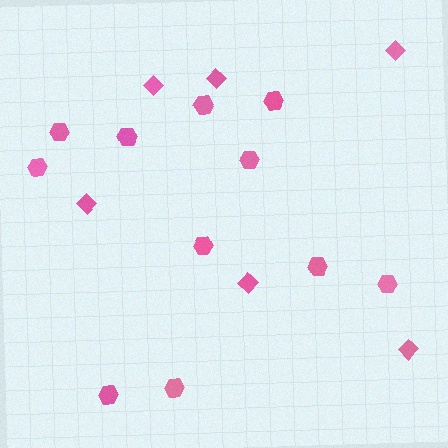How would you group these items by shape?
There are 2 groups: one group of hexagons (11) and one group of diamonds (6).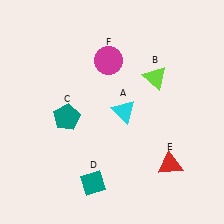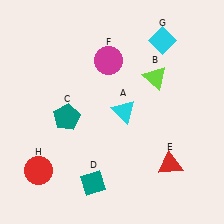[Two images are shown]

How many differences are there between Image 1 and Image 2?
There are 2 differences between the two images.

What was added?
A cyan diamond (G), a red circle (H) were added in Image 2.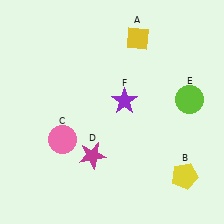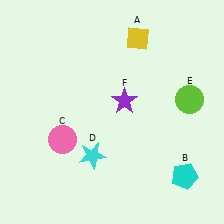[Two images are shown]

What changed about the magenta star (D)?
In Image 1, D is magenta. In Image 2, it changed to cyan.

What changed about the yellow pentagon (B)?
In Image 1, B is yellow. In Image 2, it changed to cyan.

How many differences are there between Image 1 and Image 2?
There are 2 differences between the two images.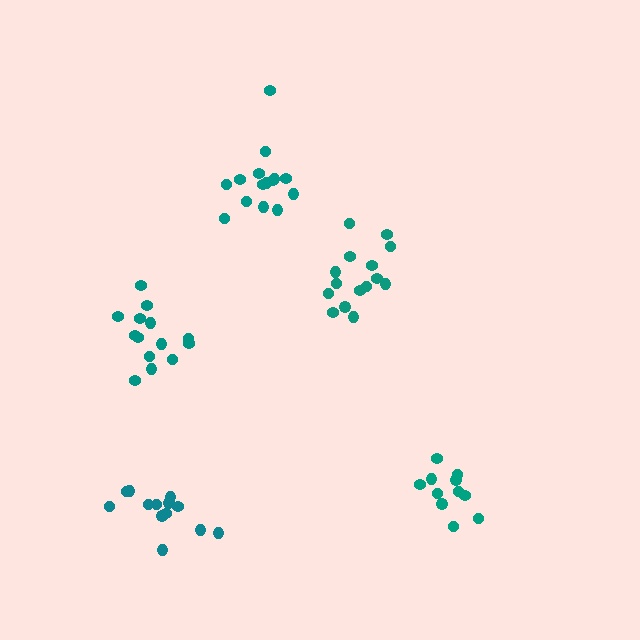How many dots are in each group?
Group 1: 15 dots, Group 2: 15 dots, Group 3: 13 dots, Group 4: 14 dots, Group 5: 11 dots (68 total).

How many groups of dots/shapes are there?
There are 5 groups.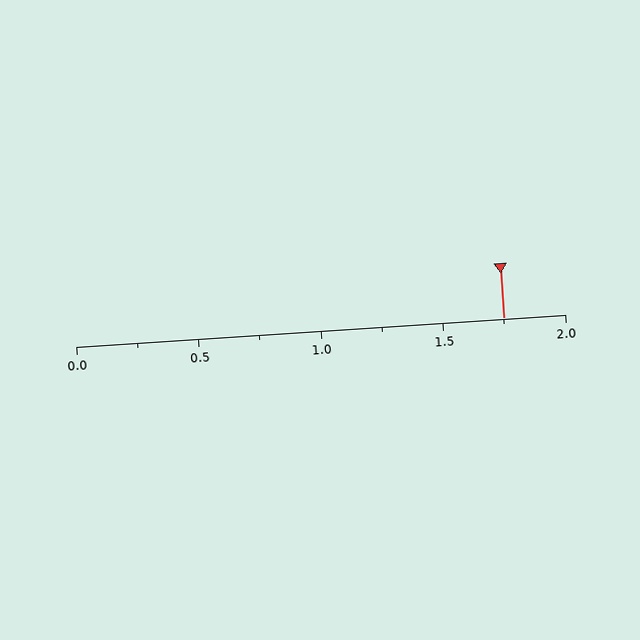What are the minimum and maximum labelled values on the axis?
The axis runs from 0.0 to 2.0.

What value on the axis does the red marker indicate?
The marker indicates approximately 1.75.